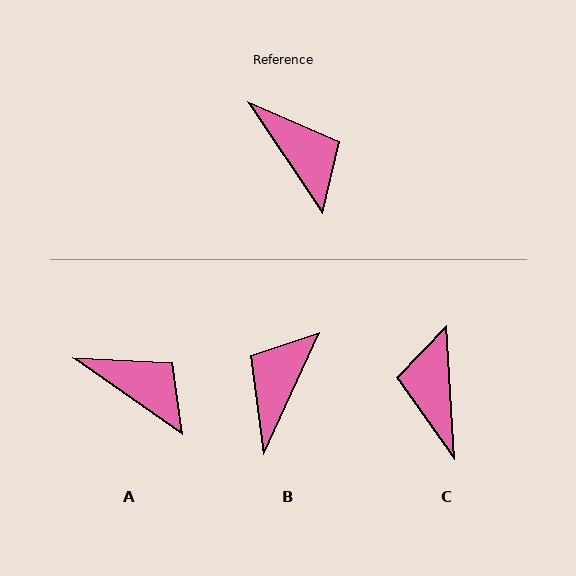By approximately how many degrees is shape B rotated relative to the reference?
Approximately 121 degrees counter-clockwise.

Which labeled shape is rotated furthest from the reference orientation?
C, about 149 degrees away.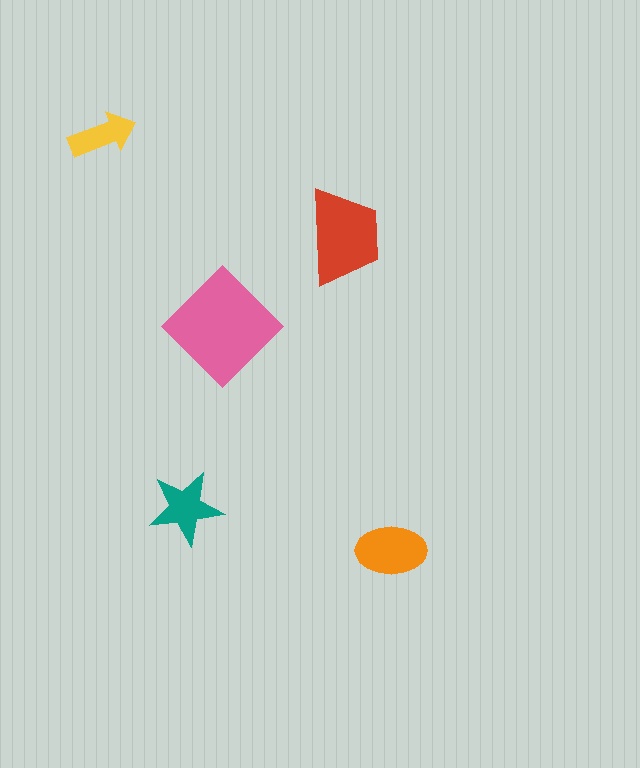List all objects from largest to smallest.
The pink diamond, the red trapezoid, the orange ellipse, the teal star, the yellow arrow.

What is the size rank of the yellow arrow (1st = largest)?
5th.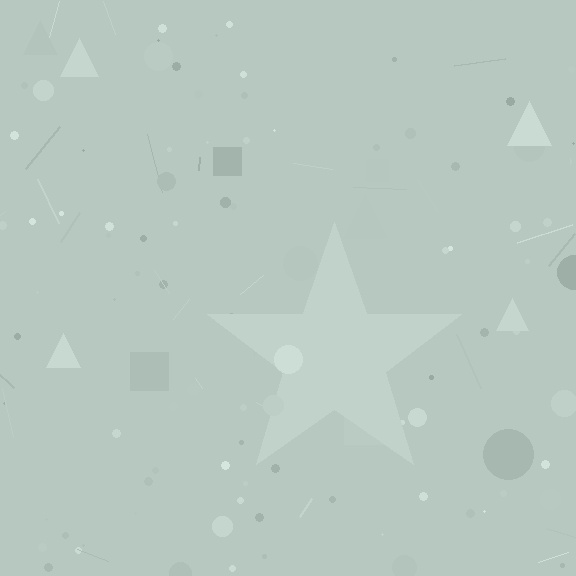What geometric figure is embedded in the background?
A star is embedded in the background.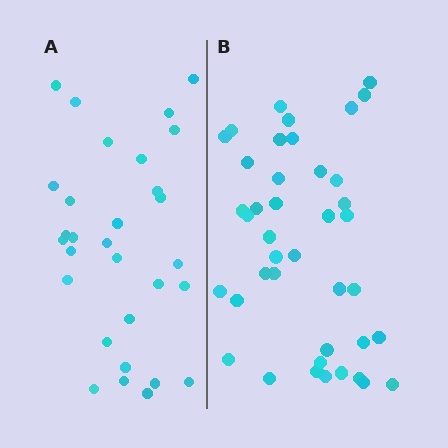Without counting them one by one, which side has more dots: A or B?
Region B (the right region) has more dots.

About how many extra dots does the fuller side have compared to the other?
Region B has roughly 12 or so more dots than region A.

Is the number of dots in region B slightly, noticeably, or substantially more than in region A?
Region B has noticeably more, but not dramatically so. The ratio is roughly 1.4 to 1.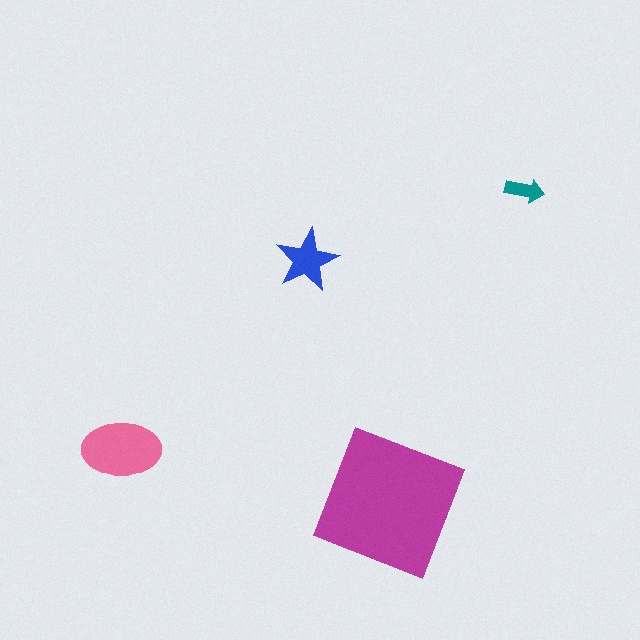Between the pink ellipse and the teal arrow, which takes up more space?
The pink ellipse.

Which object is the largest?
The magenta square.